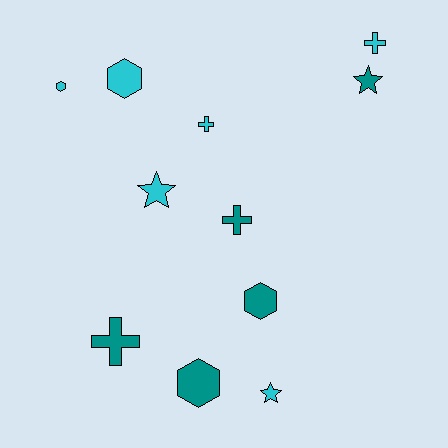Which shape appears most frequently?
Hexagon, with 4 objects.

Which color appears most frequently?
Cyan, with 6 objects.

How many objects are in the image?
There are 11 objects.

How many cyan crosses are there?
There are 2 cyan crosses.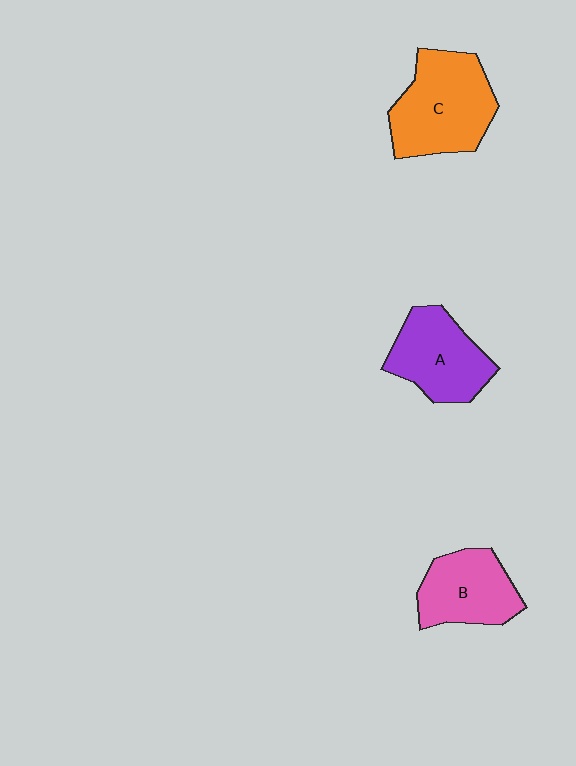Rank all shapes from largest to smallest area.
From largest to smallest: C (orange), A (purple), B (pink).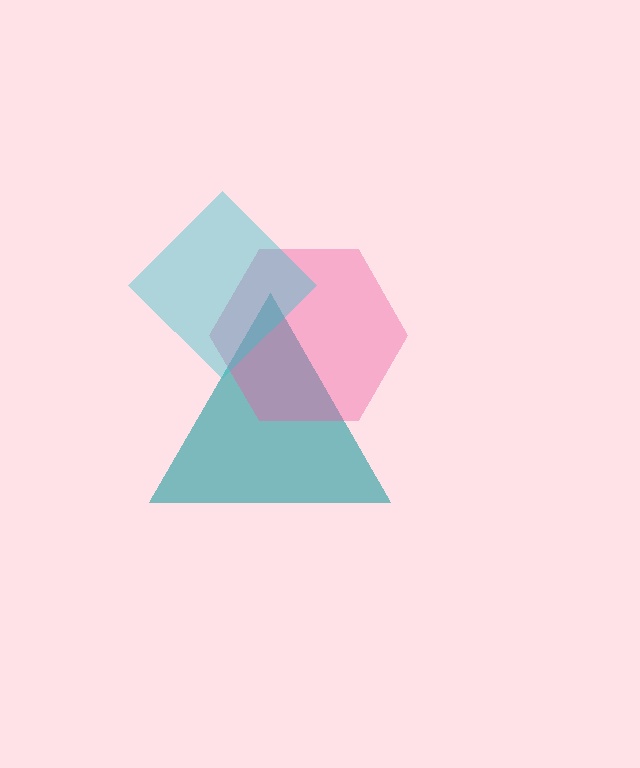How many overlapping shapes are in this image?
There are 3 overlapping shapes in the image.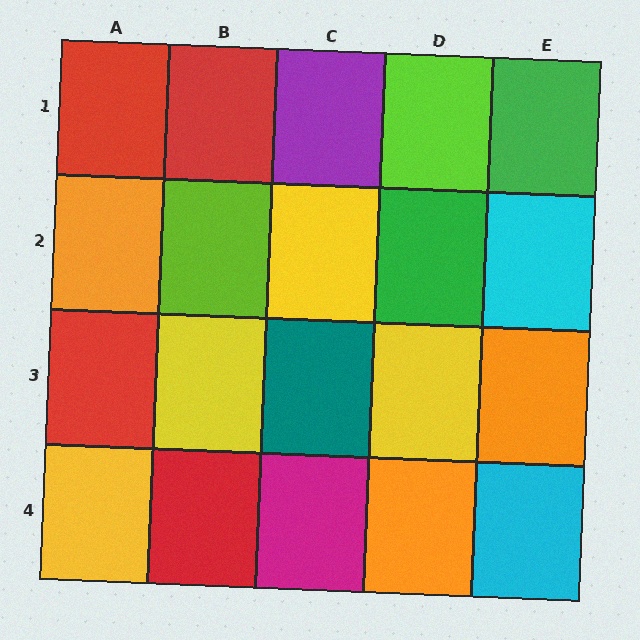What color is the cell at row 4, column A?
Yellow.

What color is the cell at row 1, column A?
Red.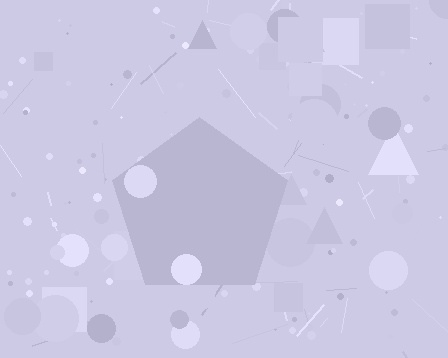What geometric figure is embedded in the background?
A pentagon is embedded in the background.